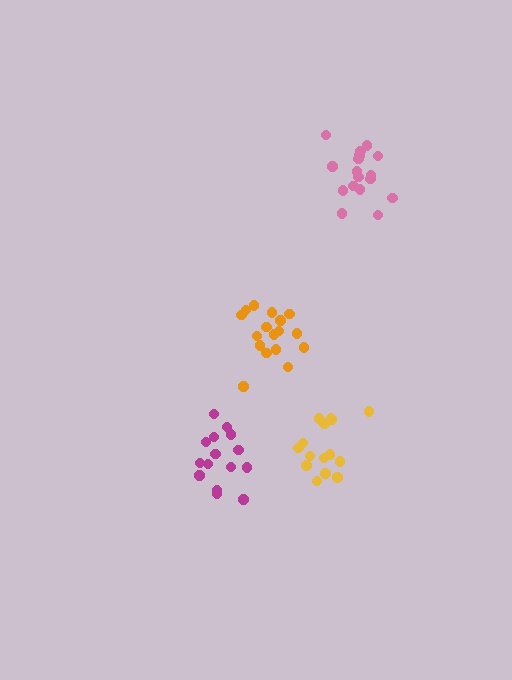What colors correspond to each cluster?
The clusters are colored: orange, pink, magenta, yellow.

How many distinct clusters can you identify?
There are 4 distinct clusters.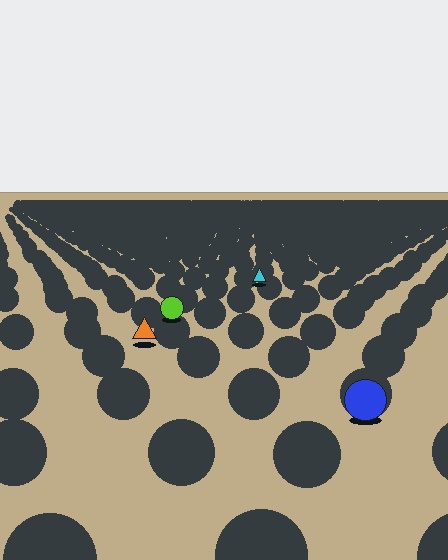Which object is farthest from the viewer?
The cyan triangle is farthest from the viewer. It appears smaller and the ground texture around it is denser.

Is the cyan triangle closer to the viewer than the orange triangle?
No. The orange triangle is closer — you can tell from the texture gradient: the ground texture is coarser near it.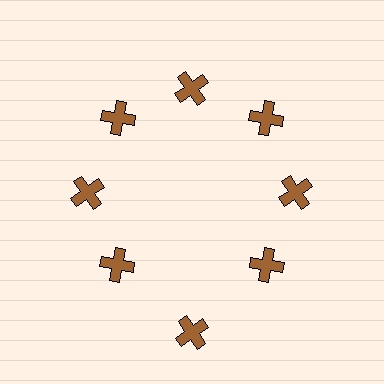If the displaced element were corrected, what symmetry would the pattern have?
It would have 8-fold rotational symmetry — the pattern would map onto itself every 45 degrees.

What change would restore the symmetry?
The symmetry would be restored by moving it inward, back onto the ring so that all 8 crosses sit at equal angles and equal distance from the center.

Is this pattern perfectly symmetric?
No. The 8 brown crosses are arranged in a ring, but one element near the 6 o'clock position is pushed outward from the center, breaking the 8-fold rotational symmetry.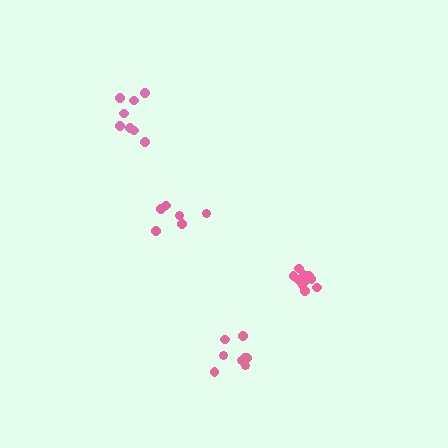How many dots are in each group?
Group 1: 8 dots, Group 2: 6 dots, Group 3: 11 dots, Group 4: 8 dots (33 total).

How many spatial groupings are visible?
There are 4 spatial groupings.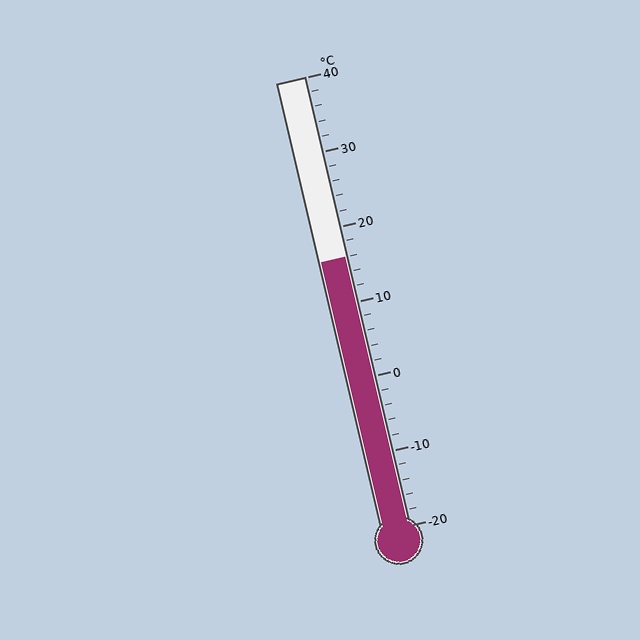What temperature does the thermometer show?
The thermometer shows approximately 16°C.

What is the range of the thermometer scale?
The thermometer scale ranges from -20°C to 40°C.